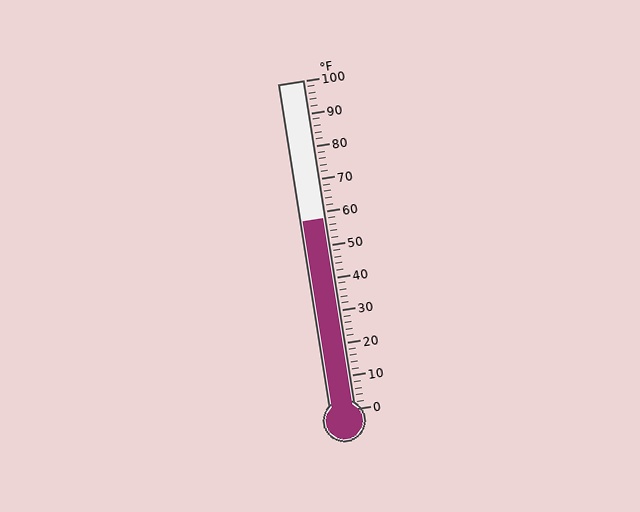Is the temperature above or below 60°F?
The temperature is below 60°F.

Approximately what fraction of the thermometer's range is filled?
The thermometer is filled to approximately 60% of its range.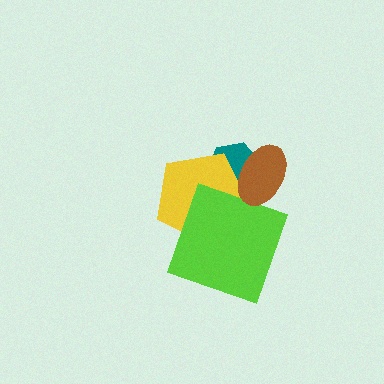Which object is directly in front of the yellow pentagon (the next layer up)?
The lime square is directly in front of the yellow pentagon.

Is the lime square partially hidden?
No, no other shape covers it.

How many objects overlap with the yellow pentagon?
3 objects overlap with the yellow pentagon.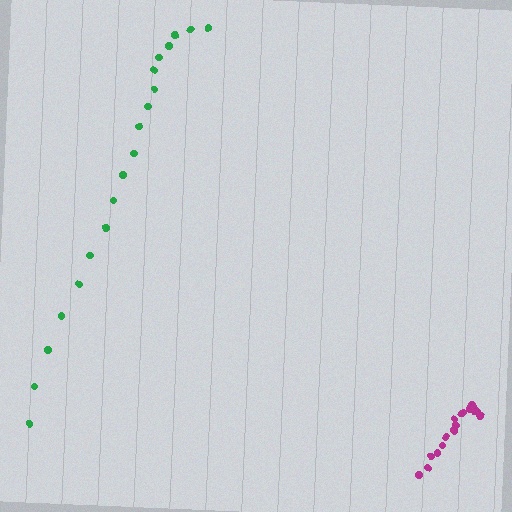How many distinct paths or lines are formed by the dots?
There are 2 distinct paths.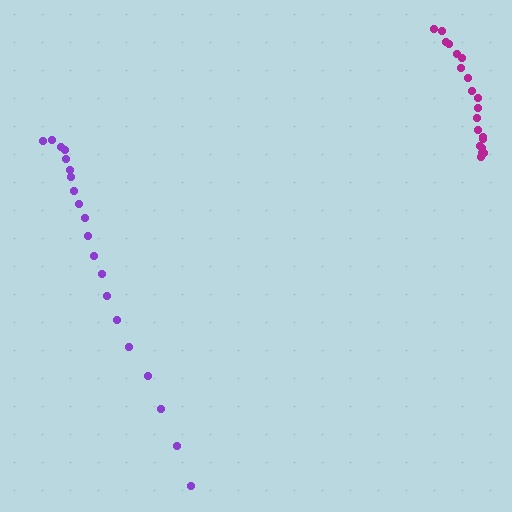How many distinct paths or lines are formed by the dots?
There are 2 distinct paths.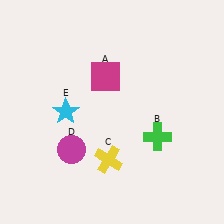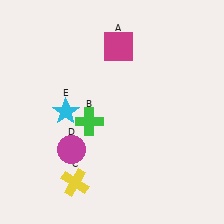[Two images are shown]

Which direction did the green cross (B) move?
The green cross (B) moved left.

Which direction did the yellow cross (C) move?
The yellow cross (C) moved left.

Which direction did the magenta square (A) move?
The magenta square (A) moved up.